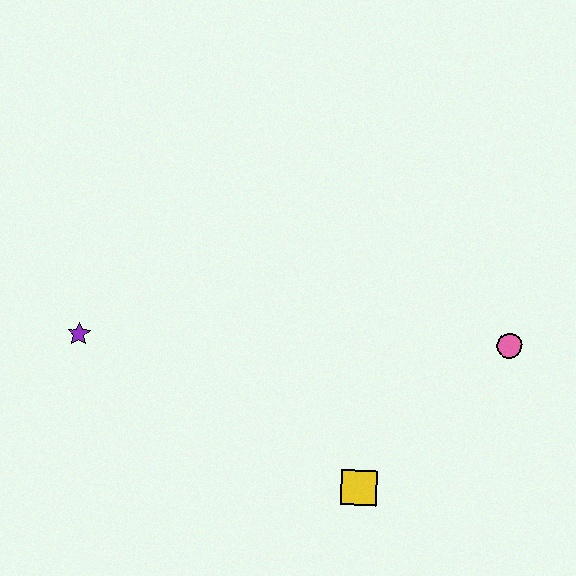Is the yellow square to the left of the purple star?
No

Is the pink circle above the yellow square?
Yes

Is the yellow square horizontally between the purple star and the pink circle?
Yes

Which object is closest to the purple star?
The yellow square is closest to the purple star.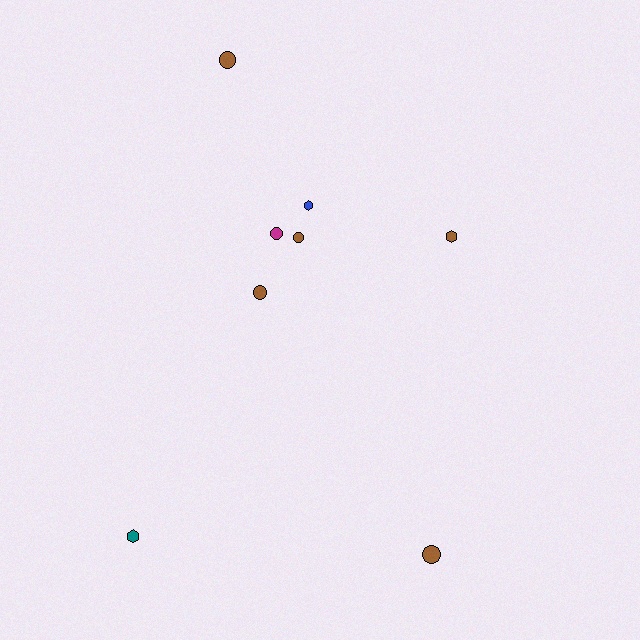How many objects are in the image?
There are 8 objects.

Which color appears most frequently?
Brown, with 5 objects.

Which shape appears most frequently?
Circle, with 5 objects.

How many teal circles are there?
There are no teal circles.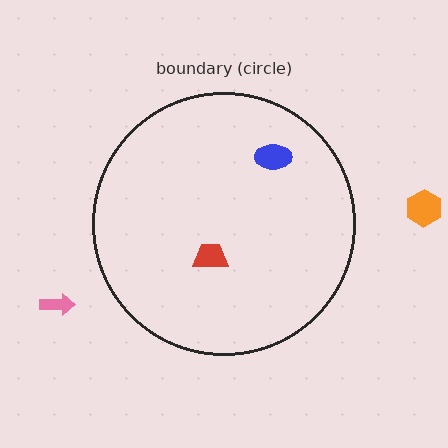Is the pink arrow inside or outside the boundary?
Outside.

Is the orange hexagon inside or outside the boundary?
Outside.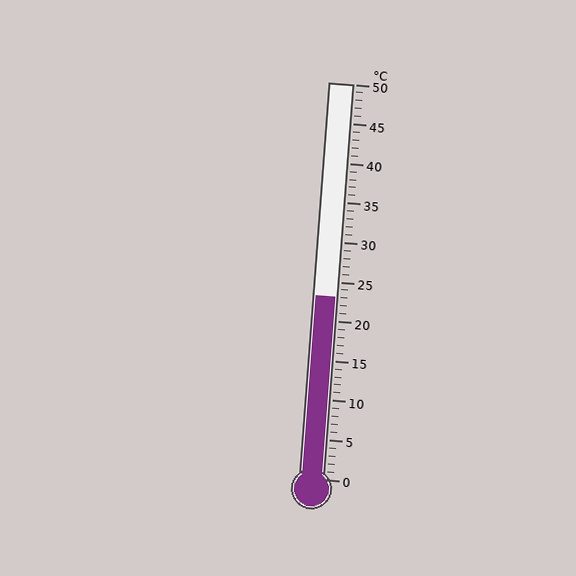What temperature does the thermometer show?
The thermometer shows approximately 23°C.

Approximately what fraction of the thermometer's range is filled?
The thermometer is filled to approximately 45% of its range.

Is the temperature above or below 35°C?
The temperature is below 35°C.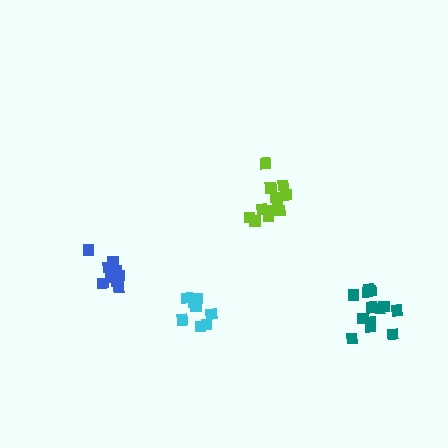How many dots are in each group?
Group 1: 8 dots, Group 2: 13 dots, Group 3: 12 dots, Group 4: 11 dots (44 total).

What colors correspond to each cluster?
The clusters are colored: cyan, teal, lime, blue.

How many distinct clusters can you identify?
There are 4 distinct clusters.